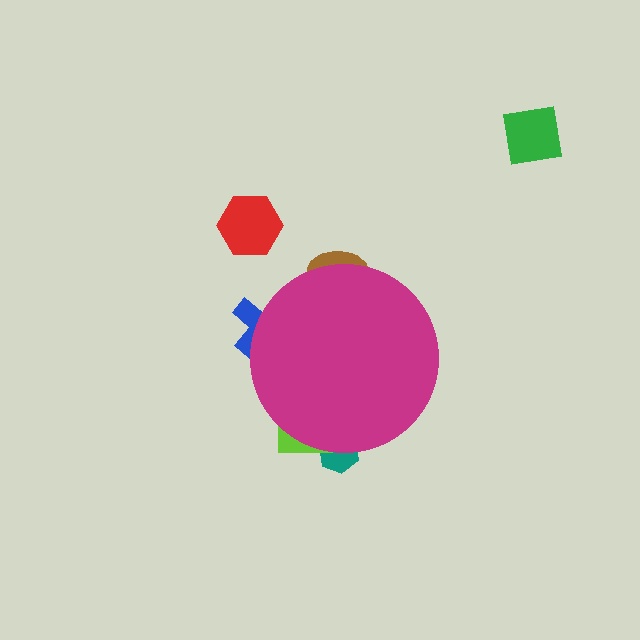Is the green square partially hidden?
No, the green square is fully visible.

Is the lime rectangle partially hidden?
Yes, the lime rectangle is partially hidden behind the magenta circle.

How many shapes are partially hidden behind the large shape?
4 shapes are partially hidden.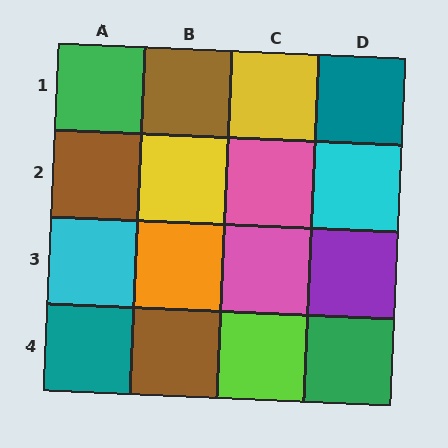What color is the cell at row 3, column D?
Purple.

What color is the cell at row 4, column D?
Green.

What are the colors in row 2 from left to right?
Brown, yellow, pink, cyan.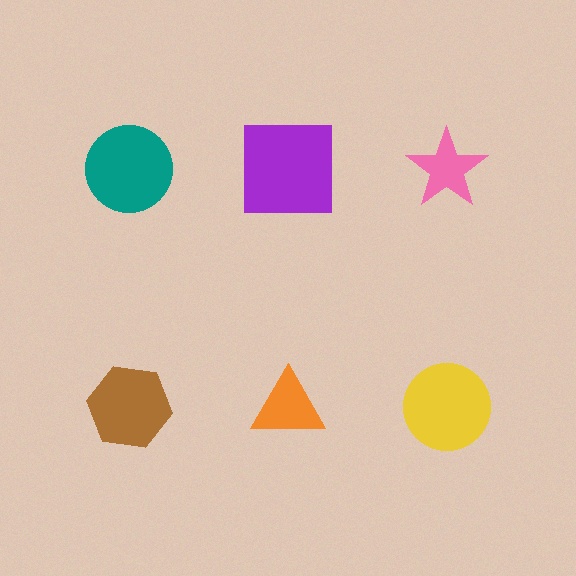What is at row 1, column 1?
A teal circle.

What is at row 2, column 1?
A brown hexagon.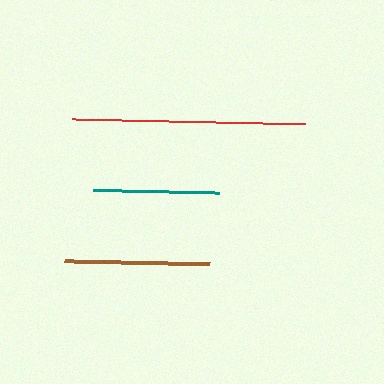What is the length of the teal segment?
The teal segment is approximately 126 pixels long.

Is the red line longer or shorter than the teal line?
The red line is longer than the teal line.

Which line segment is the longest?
The red line is the longest at approximately 234 pixels.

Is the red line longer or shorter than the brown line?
The red line is longer than the brown line.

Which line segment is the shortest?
The teal line is the shortest at approximately 126 pixels.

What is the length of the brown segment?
The brown segment is approximately 145 pixels long.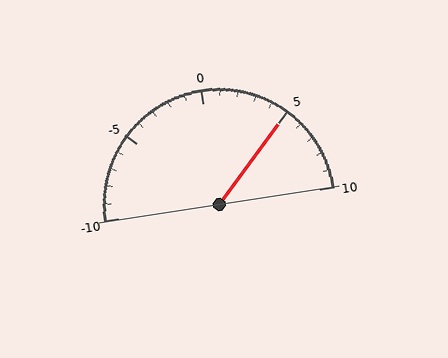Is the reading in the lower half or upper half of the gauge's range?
The reading is in the upper half of the range (-10 to 10).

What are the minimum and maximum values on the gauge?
The gauge ranges from -10 to 10.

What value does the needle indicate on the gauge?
The needle indicates approximately 5.